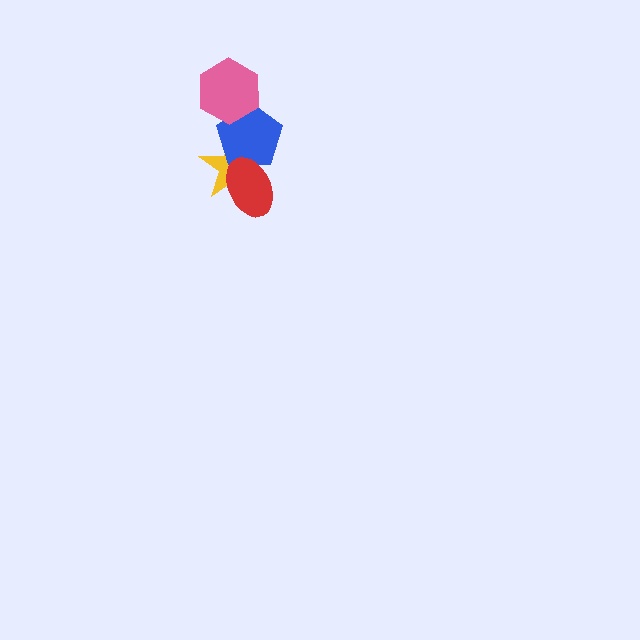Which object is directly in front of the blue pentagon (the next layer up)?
The red ellipse is directly in front of the blue pentagon.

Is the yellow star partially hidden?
Yes, it is partially covered by another shape.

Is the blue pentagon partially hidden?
Yes, it is partially covered by another shape.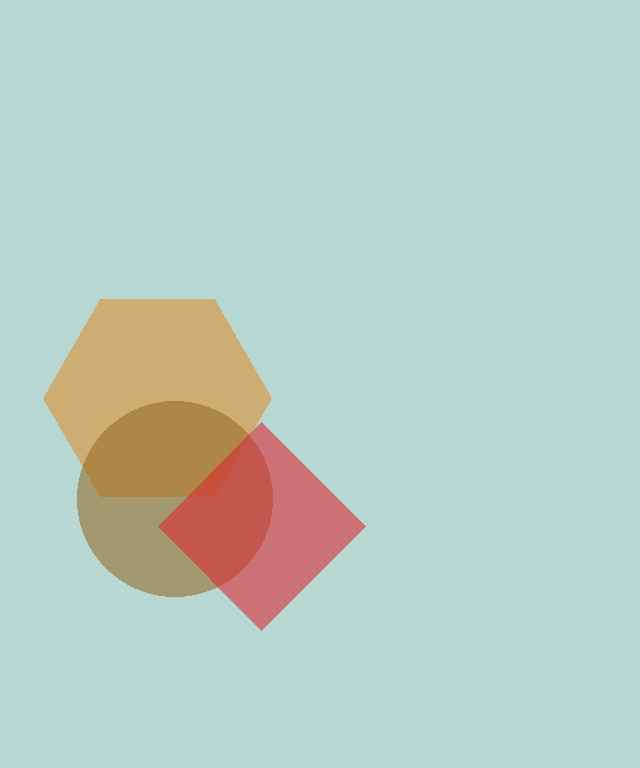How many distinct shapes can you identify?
There are 3 distinct shapes: an orange hexagon, a brown circle, a red diamond.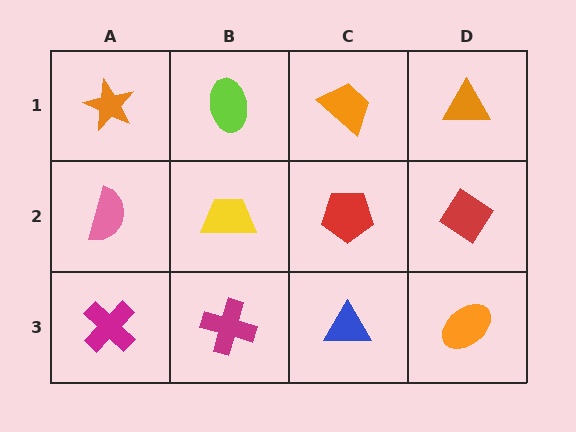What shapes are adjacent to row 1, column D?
A red diamond (row 2, column D), an orange trapezoid (row 1, column C).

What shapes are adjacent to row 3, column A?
A pink semicircle (row 2, column A), a magenta cross (row 3, column B).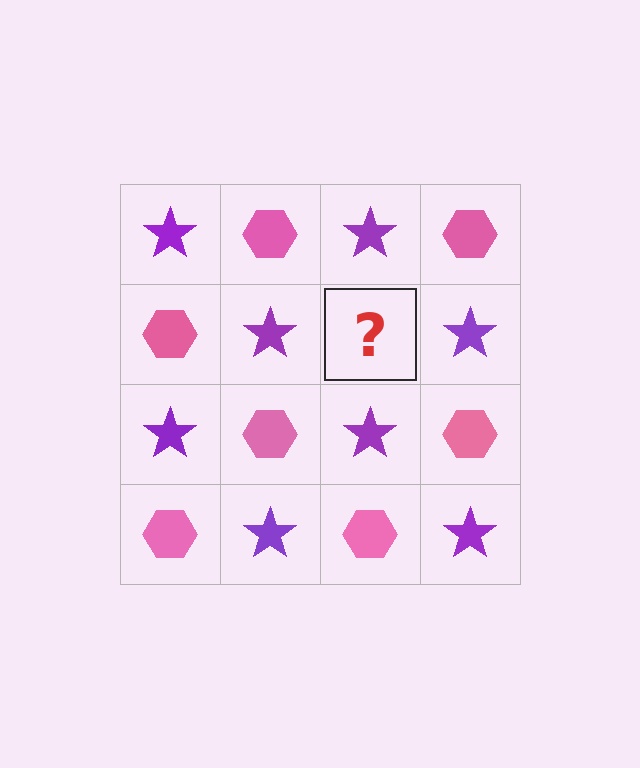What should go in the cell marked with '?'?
The missing cell should contain a pink hexagon.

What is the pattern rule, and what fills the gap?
The rule is that it alternates purple star and pink hexagon in a checkerboard pattern. The gap should be filled with a pink hexagon.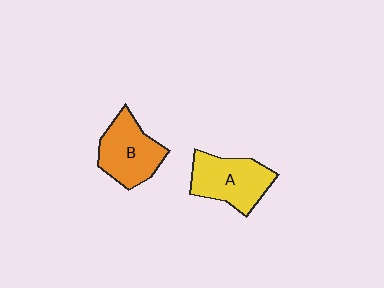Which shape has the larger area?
Shape A (yellow).